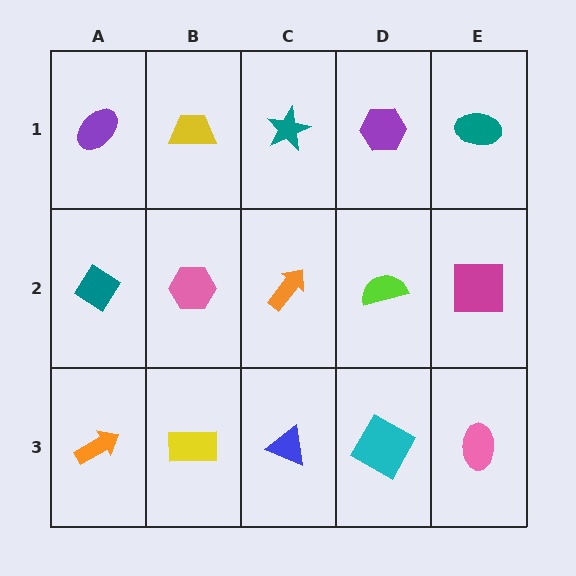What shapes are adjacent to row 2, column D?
A purple hexagon (row 1, column D), a cyan square (row 3, column D), an orange arrow (row 2, column C), a magenta square (row 2, column E).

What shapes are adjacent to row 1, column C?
An orange arrow (row 2, column C), a yellow trapezoid (row 1, column B), a purple hexagon (row 1, column D).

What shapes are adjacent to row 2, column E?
A teal ellipse (row 1, column E), a pink ellipse (row 3, column E), a lime semicircle (row 2, column D).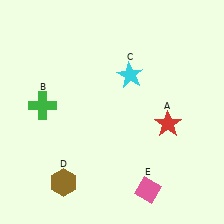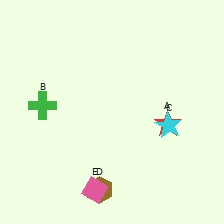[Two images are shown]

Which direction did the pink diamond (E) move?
The pink diamond (E) moved left.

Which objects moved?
The objects that moved are: the cyan star (C), the brown hexagon (D), the pink diamond (E).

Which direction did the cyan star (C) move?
The cyan star (C) moved down.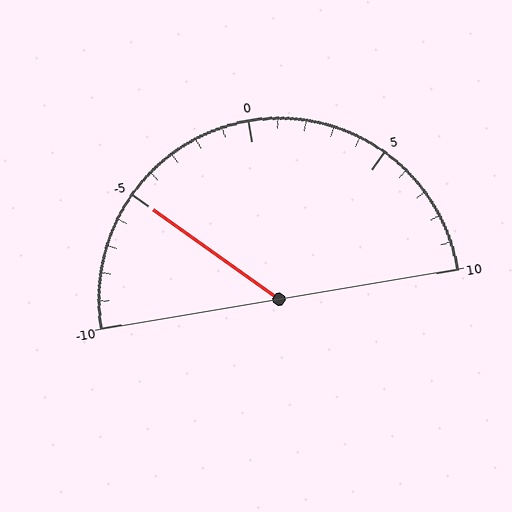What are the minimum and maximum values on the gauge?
The gauge ranges from -10 to 10.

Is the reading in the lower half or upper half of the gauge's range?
The reading is in the lower half of the range (-10 to 10).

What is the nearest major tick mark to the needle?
The nearest major tick mark is -5.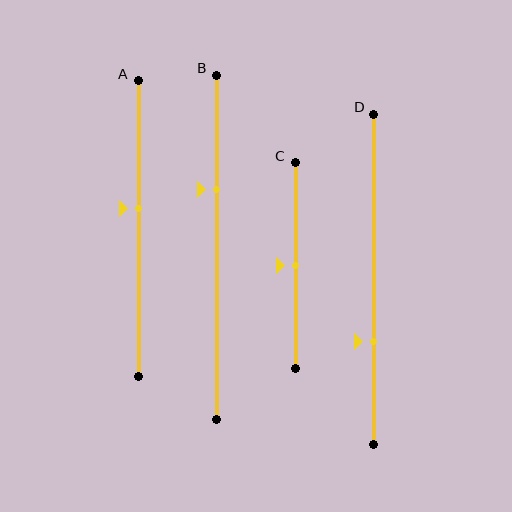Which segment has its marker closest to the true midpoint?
Segment C has its marker closest to the true midpoint.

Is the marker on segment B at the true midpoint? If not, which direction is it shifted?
No, the marker on segment B is shifted upward by about 17% of the segment length.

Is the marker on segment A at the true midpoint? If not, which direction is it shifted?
No, the marker on segment A is shifted upward by about 7% of the segment length.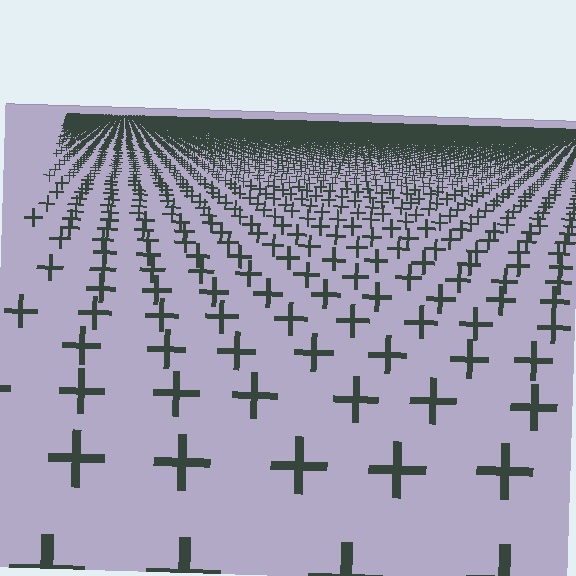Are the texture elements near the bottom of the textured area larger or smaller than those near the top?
Larger. Near the bottom, elements are closer to the viewer and appear at a bigger on-screen size.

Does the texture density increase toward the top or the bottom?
Density increases toward the top.